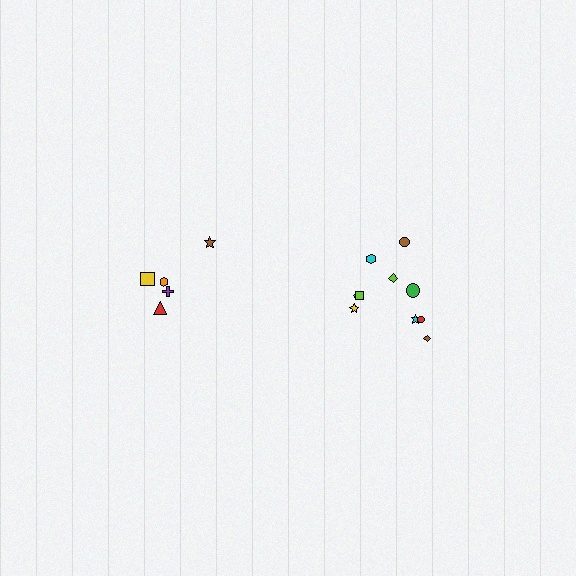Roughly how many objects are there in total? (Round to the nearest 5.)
Roughly 15 objects in total.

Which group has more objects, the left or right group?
The right group.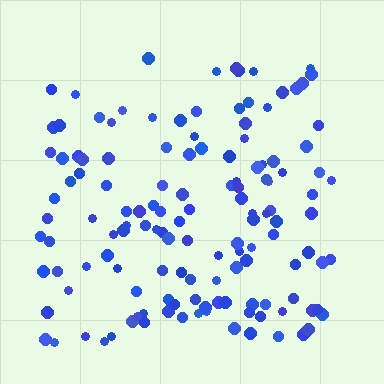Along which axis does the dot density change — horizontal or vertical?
Vertical.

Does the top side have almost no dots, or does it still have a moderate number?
Still a moderate number, just noticeably fewer than the bottom.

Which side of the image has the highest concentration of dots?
The bottom.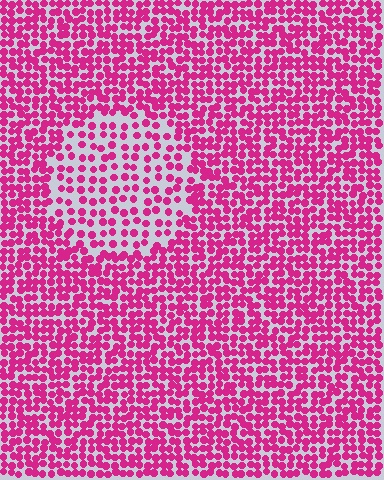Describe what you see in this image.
The image contains small magenta elements arranged at two different densities. A circle-shaped region is visible where the elements are less densely packed than the surrounding area.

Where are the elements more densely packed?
The elements are more densely packed outside the circle boundary.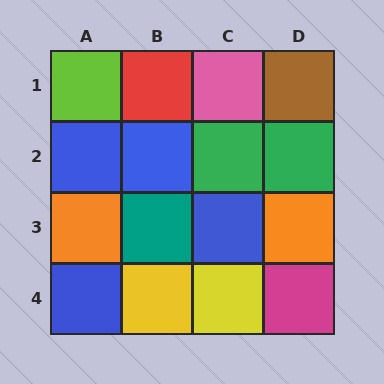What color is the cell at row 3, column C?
Blue.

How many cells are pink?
1 cell is pink.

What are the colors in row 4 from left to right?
Blue, yellow, yellow, magenta.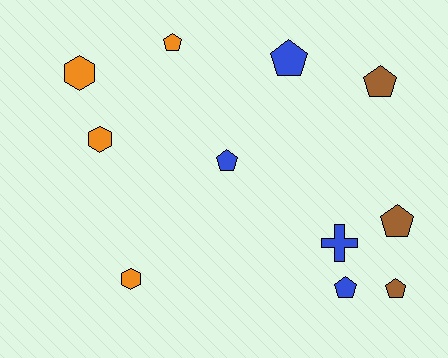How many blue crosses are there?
There is 1 blue cross.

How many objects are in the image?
There are 11 objects.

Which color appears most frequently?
Orange, with 4 objects.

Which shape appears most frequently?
Pentagon, with 7 objects.